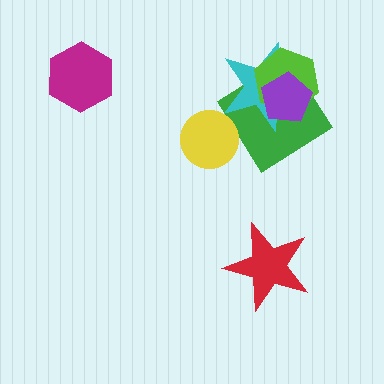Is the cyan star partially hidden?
Yes, it is partially covered by another shape.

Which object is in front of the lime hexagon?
The purple pentagon is in front of the lime hexagon.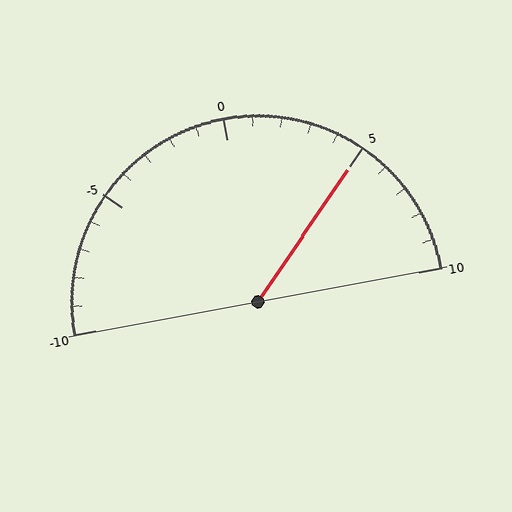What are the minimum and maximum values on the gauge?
The gauge ranges from -10 to 10.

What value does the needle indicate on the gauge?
The needle indicates approximately 5.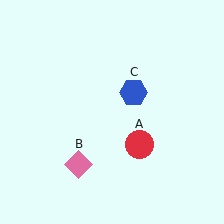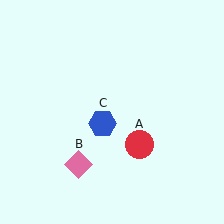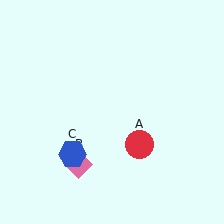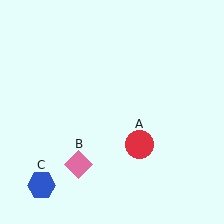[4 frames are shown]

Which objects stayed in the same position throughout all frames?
Red circle (object A) and pink diamond (object B) remained stationary.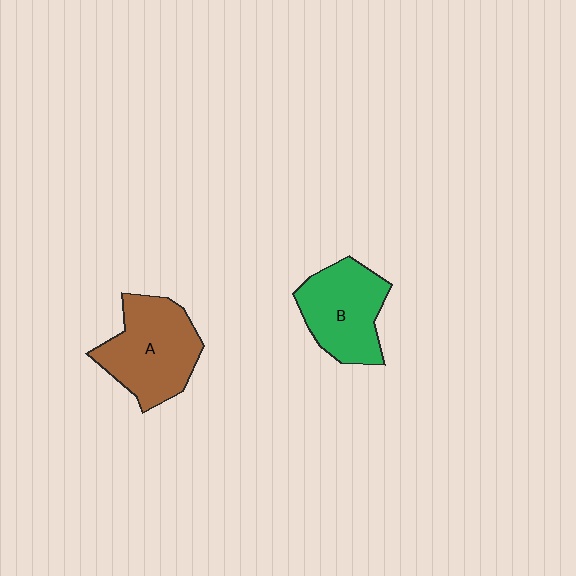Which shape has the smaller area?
Shape B (green).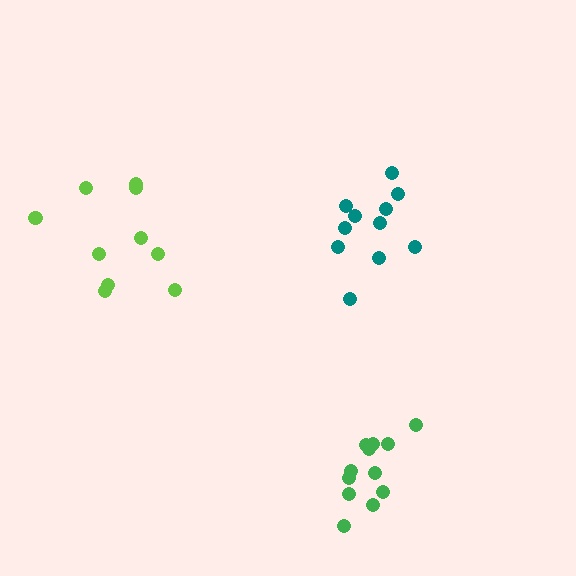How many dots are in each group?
Group 1: 12 dots, Group 2: 11 dots, Group 3: 10 dots (33 total).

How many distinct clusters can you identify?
There are 3 distinct clusters.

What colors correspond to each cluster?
The clusters are colored: green, teal, lime.